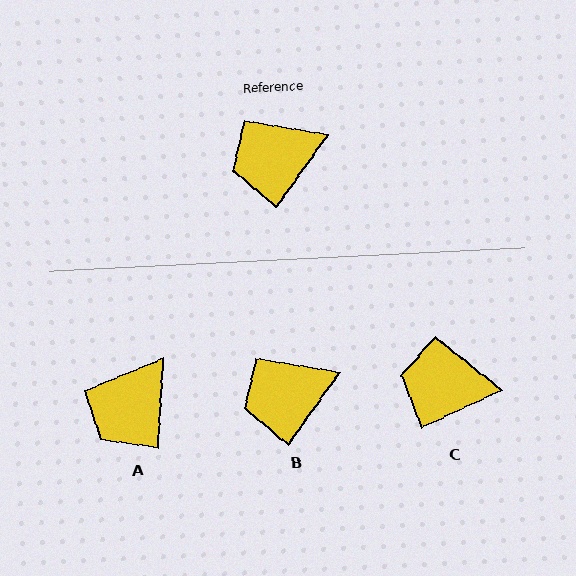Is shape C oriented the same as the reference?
No, it is off by about 29 degrees.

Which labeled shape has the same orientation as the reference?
B.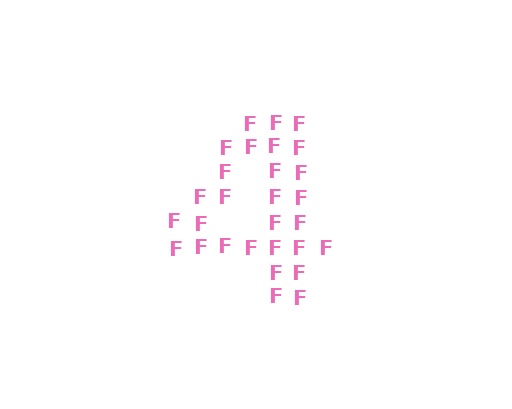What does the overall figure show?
The overall figure shows the digit 4.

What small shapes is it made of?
It is made of small letter F's.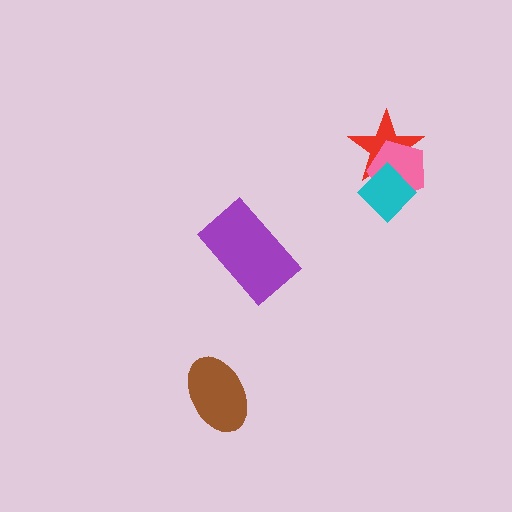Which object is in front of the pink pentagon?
The cyan diamond is in front of the pink pentagon.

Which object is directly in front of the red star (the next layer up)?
The pink pentagon is directly in front of the red star.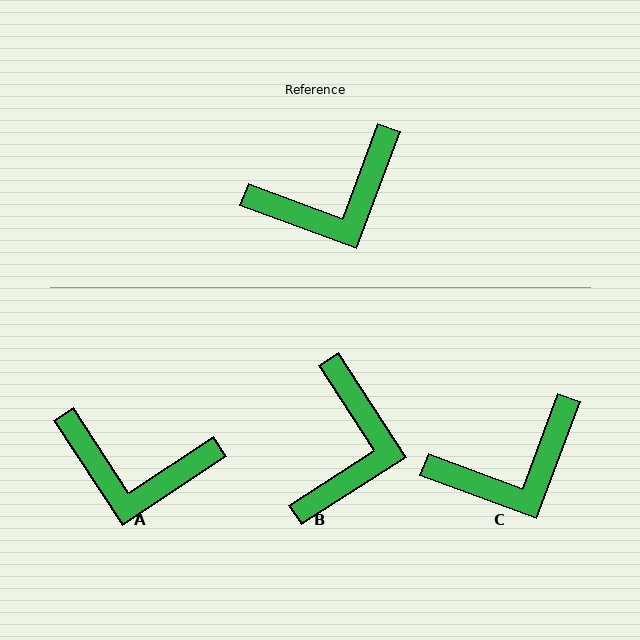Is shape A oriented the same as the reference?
No, it is off by about 37 degrees.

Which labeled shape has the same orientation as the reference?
C.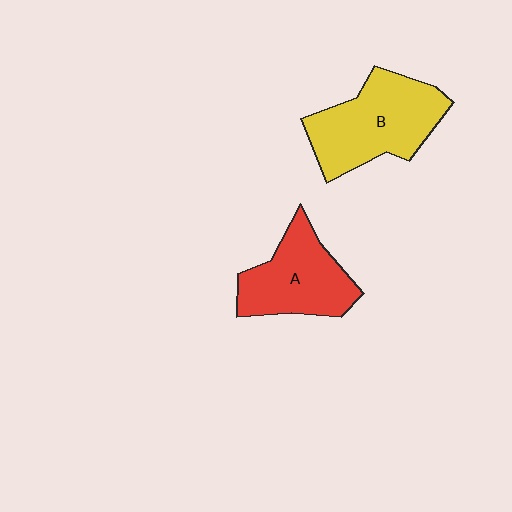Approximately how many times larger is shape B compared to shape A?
Approximately 1.2 times.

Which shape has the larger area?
Shape B (yellow).